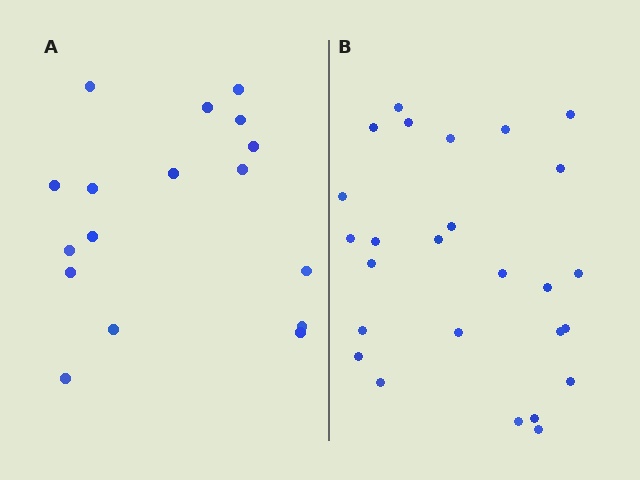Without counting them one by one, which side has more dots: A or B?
Region B (the right region) has more dots.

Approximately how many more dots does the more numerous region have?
Region B has roughly 8 or so more dots than region A.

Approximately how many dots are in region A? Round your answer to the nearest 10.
About 20 dots. (The exact count is 17, which rounds to 20.)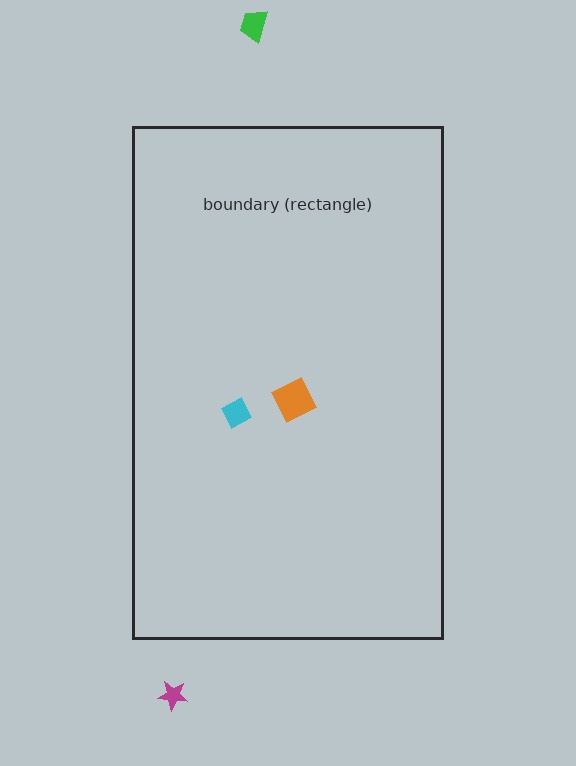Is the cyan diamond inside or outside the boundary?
Inside.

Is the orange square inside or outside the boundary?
Inside.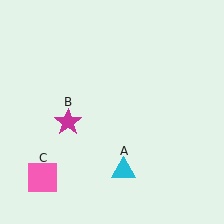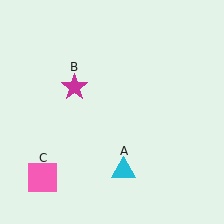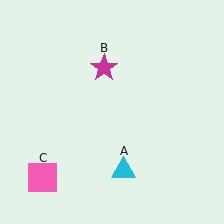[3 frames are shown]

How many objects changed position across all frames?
1 object changed position: magenta star (object B).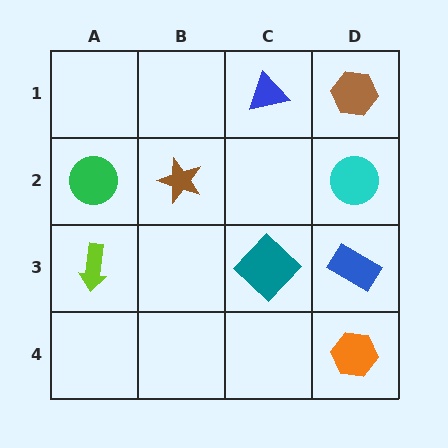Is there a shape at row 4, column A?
No, that cell is empty.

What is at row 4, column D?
An orange hexagon.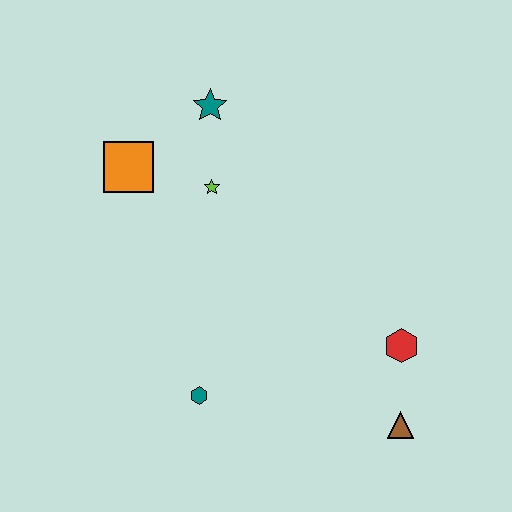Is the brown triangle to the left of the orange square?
No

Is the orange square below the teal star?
Yes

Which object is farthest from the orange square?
The brown triangle is farthest from the orange square.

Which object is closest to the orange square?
The lime star is closest to the orange square.